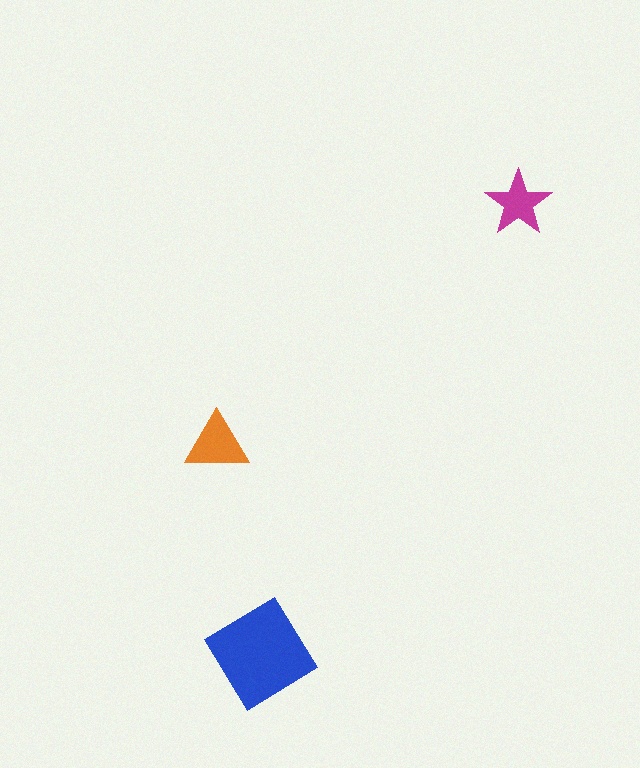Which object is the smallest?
The magenta star.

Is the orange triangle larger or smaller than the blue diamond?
Smaller.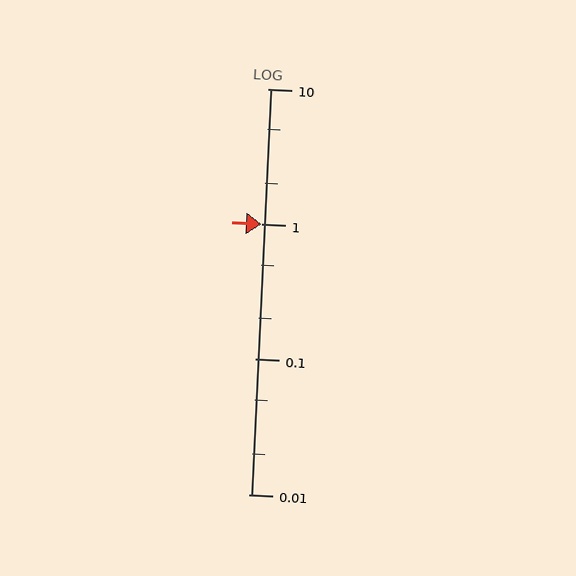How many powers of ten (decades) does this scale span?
The scale spans 3 decades, from 0.01 to 10.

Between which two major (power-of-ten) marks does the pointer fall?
The pointer is between 1 and 10.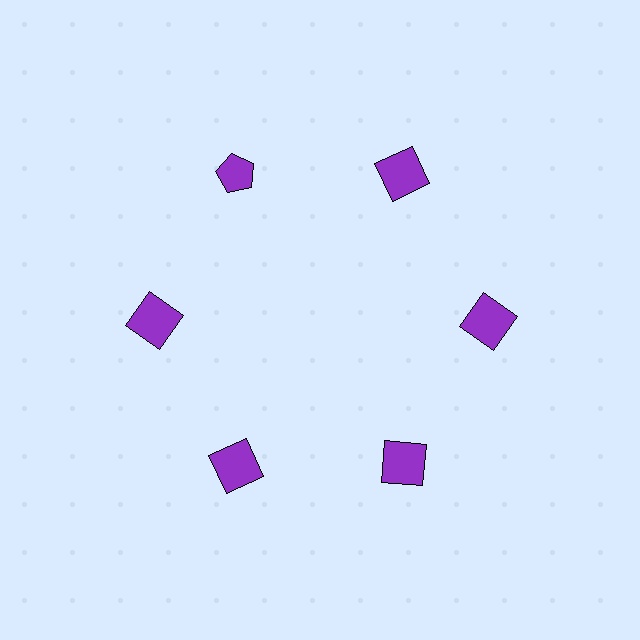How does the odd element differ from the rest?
It has a different shape: pentagon instead of square.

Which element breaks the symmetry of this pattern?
The purple pentagon at roughly the 11 o'clock position breaks the symmetry. All other shapes are purple squares.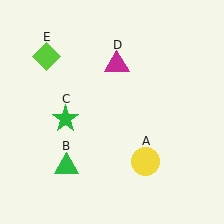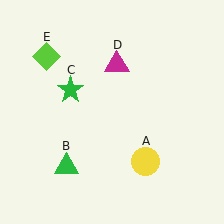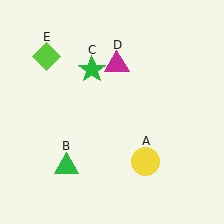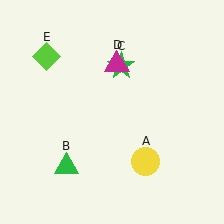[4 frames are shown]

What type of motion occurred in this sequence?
The green star (object C) rotated clockwise around the center of the scene.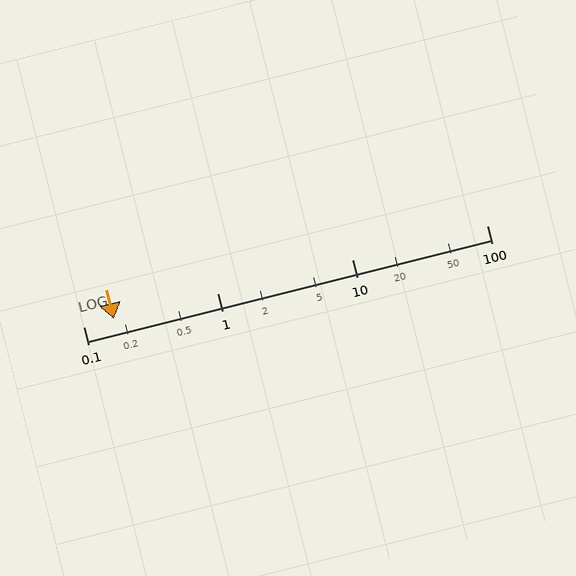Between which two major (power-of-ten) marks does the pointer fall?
The pointer is between 0.1 and 1.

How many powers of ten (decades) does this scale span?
The scale spans 3 decades, from 0.1 to 100.